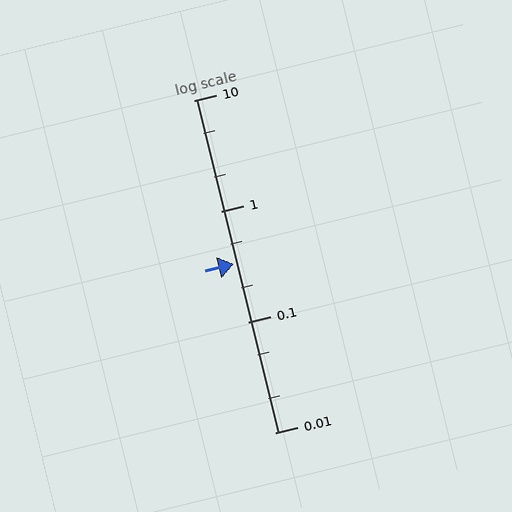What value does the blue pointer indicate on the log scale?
The pointer indicates approximately 0.33.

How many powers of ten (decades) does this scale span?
The scale spans 3 decades, from 0.01 to 10.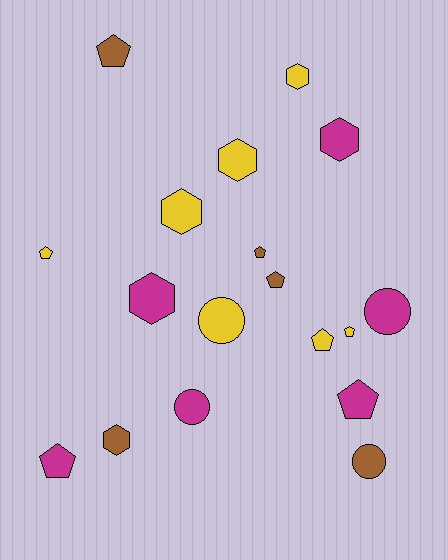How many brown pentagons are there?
There are 3 brown pentagons.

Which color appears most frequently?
Yellow, with 7 objects.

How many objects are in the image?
There are 18 objects.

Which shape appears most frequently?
Pentagon, with 8 objects.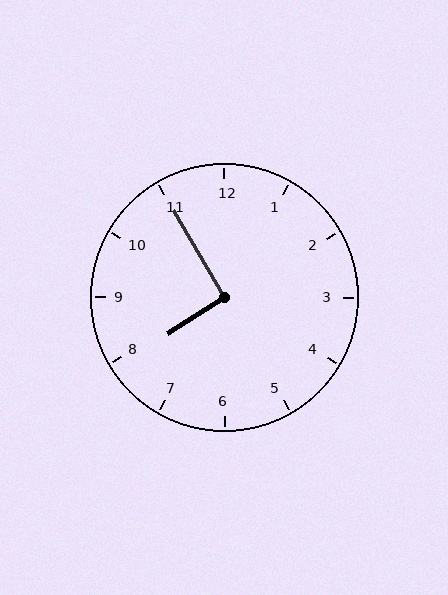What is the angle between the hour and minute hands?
Approximately 92 degrees.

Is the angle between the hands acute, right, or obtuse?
It is right.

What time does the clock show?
7:55.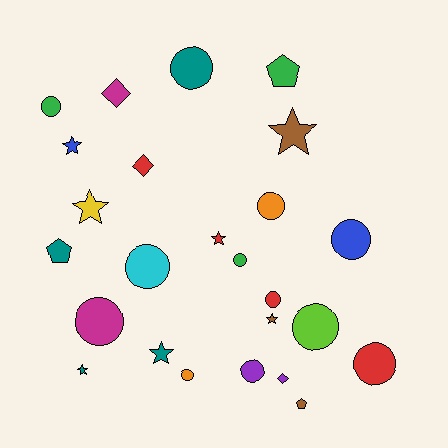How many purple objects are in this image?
There are 2 purple objects.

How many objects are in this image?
There are 25 objects.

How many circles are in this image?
There are 12 circles.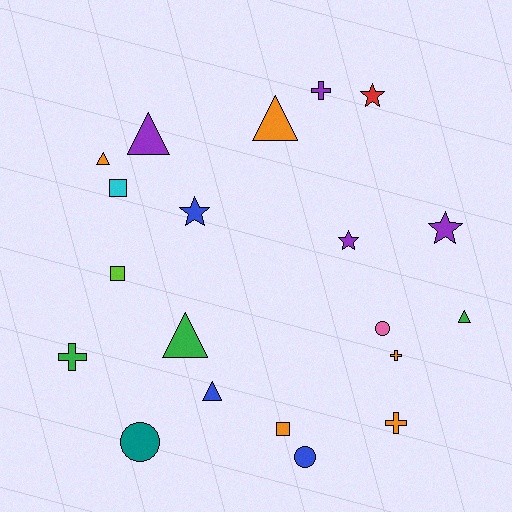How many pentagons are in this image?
There are no pentagons.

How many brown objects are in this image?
There are no brown objects.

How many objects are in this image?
There are 20 objects.